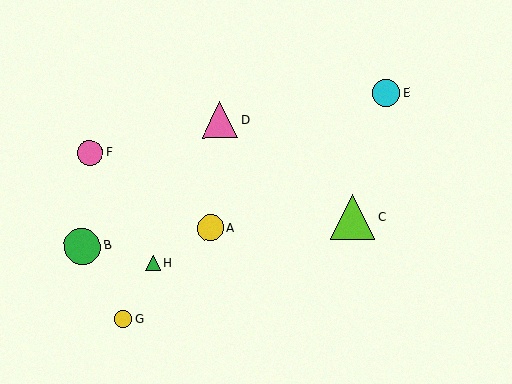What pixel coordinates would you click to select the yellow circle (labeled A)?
Click at (211, 228) to select the yellow circle A.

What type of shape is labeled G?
Shape G is a yellow circle.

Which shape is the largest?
The lime triangle (labeled C) is the largest.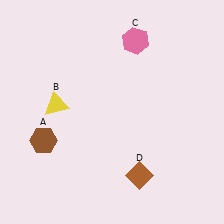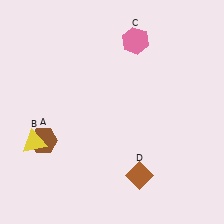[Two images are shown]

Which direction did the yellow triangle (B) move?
The yellow triangle (B) moved down.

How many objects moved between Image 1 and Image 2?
1 object moved between the two images.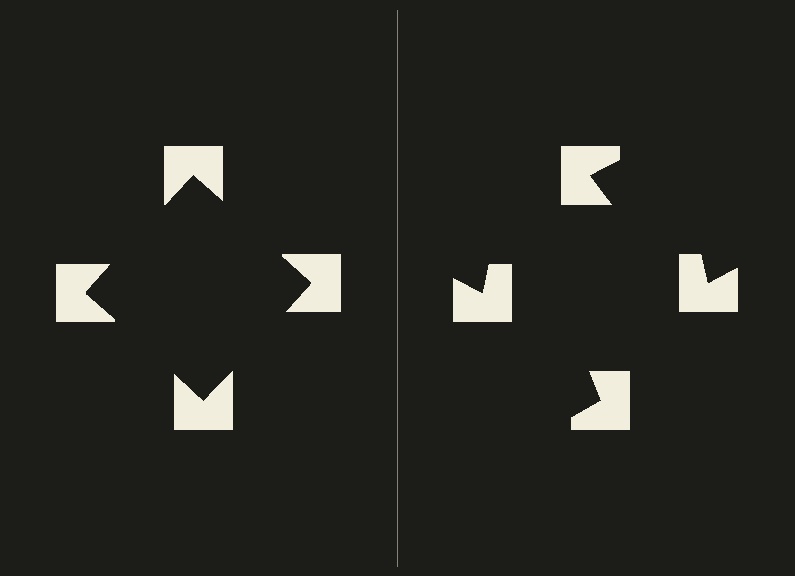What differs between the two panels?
The notched squares are positioned identically on both sides; only the wedge orientations differ. On the left they align to a square; on the right they are misaligned.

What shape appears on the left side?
An illusory square.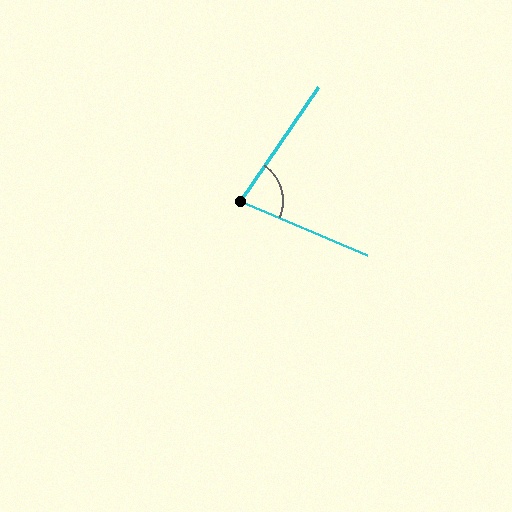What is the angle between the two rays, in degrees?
Approximately 79 degrees.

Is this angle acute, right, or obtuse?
It is acute.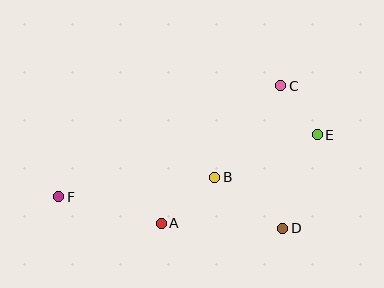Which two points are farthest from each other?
Points E and F are farthest from each other.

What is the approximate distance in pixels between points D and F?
The distance between D and F is approximately 227 pixels.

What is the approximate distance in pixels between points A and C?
The distance between A and C is approximately 183 pixels.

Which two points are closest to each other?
Points C and E are closest to each other.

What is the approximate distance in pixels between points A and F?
The distance between A and F is approximately 106 pixels.